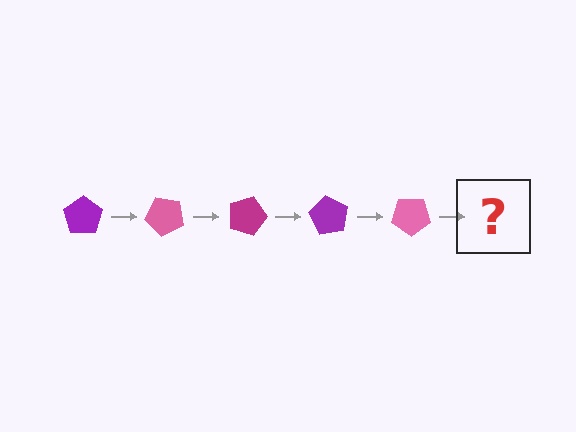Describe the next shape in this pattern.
It should be a magenta pentagon, rotated 225 degrees from the start.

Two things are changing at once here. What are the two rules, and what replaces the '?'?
The two rules are that it rotates 45 degrees each step and the color cycles through purple, pink, and magenta. The '?' should be a magenta pentagon, rotated 225 degrees from the start.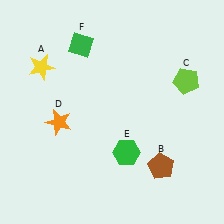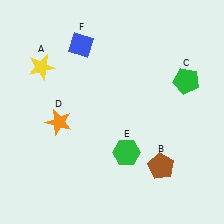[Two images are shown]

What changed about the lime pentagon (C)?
In Image 1, C is lime. In Image 2, it changed to green.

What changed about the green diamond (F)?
In Image 1, F is green. In Image 2, it changed to blue.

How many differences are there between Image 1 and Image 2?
There are 2 differences between the two images.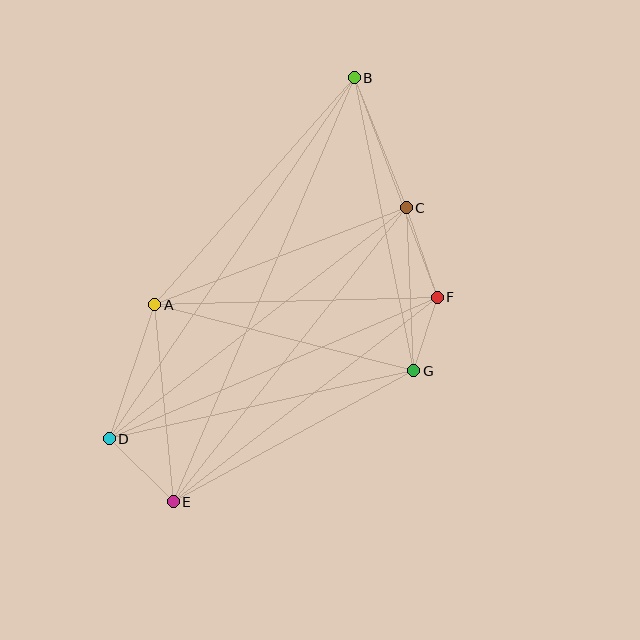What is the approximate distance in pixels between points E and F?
The distance between E and F is approximately 334 pixels.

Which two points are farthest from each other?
Points B and E are farthest from each other.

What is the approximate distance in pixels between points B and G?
The distance between B and G is approximately 299 pixels.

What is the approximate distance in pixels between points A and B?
The distance between A and B is approximately 302 pixels.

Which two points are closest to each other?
Points F and G are closest to each other.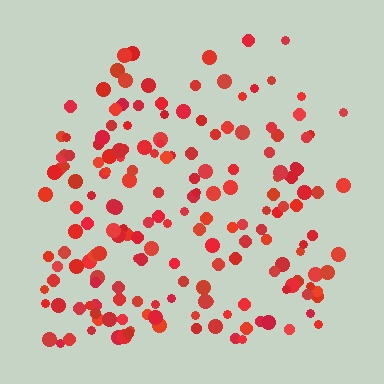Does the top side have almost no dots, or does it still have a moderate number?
Still a moderate number, just noticeably fewer than the bottom.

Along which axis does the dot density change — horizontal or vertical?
Vertical.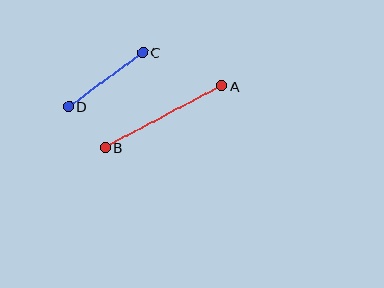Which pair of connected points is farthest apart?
Points A and B are farthest apart.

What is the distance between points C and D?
The distance is approximately 92 pixels.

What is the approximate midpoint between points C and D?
The midpoint is at approximately (106, 80) pixels.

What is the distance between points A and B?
The distance is approximately 132 pixels.